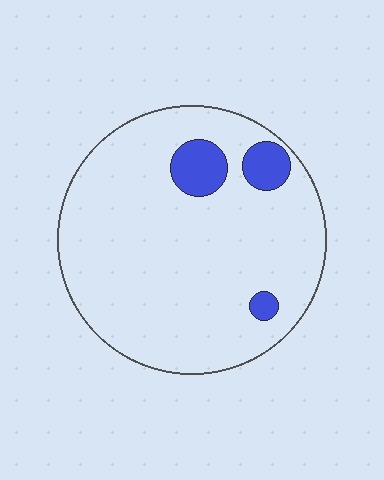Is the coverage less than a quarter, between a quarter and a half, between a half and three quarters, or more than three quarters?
Less than a quarter.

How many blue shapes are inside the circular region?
3.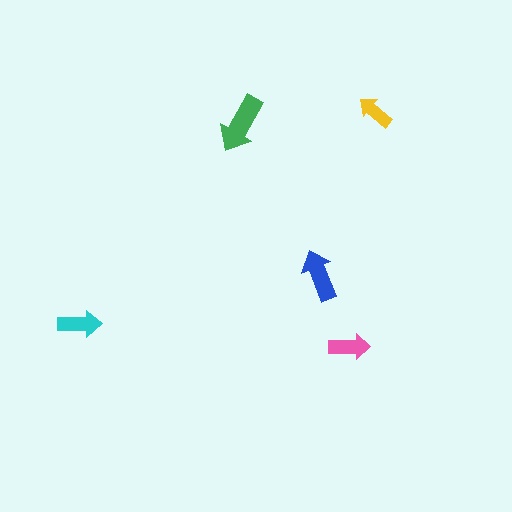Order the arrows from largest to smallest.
the green one, the blue one, the cyan one, the pink one, the yellow one.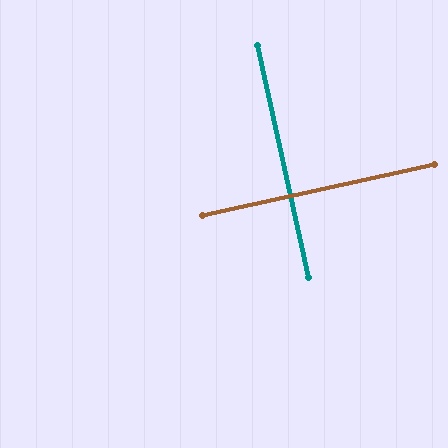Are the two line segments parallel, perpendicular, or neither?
Perpendicular — they meet at approximately 90°.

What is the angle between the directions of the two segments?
Approximately 90 degrees.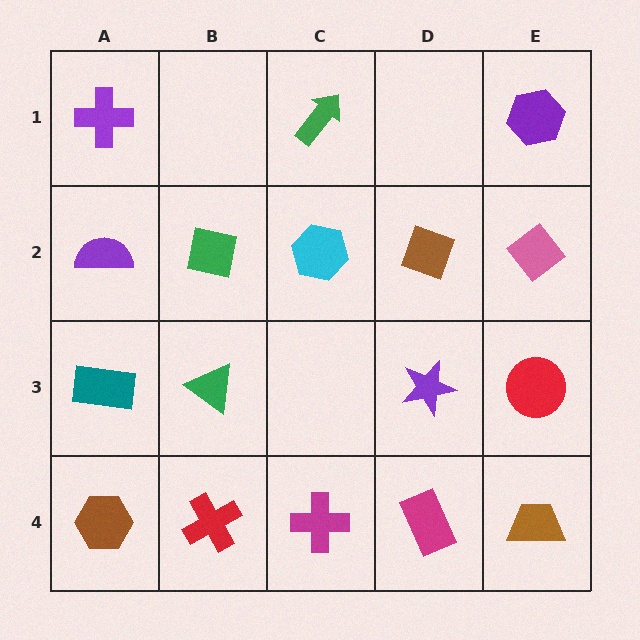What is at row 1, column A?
A purple cross.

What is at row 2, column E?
A pink diamond.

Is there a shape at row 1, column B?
No, that cell is empty.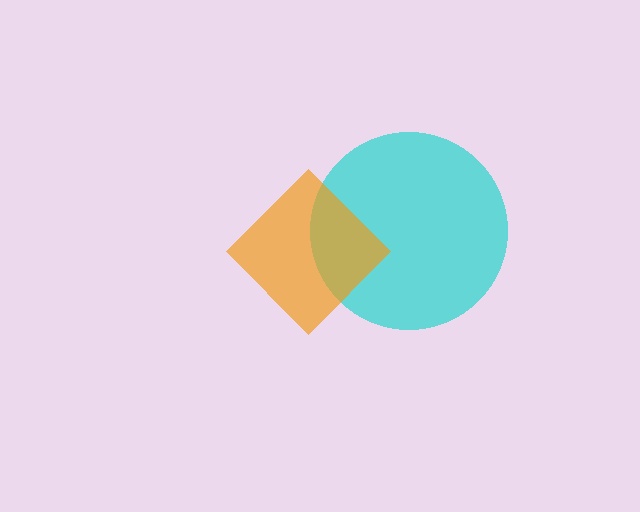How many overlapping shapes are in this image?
There are 2 overlapping shapes in the image.